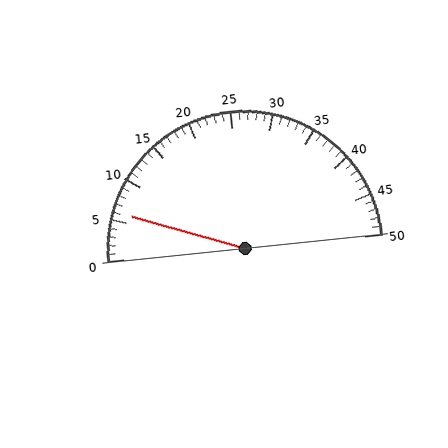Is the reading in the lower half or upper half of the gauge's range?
The reading is in the lower half of the range (0 to 50).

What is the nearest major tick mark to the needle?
The nearest major tick mark is 5.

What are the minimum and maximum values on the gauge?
The gauge ranges from 0 to 50.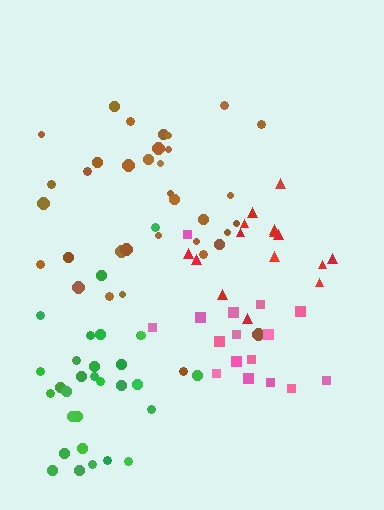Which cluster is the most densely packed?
Red.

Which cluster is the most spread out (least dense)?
Brown.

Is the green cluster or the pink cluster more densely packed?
Green.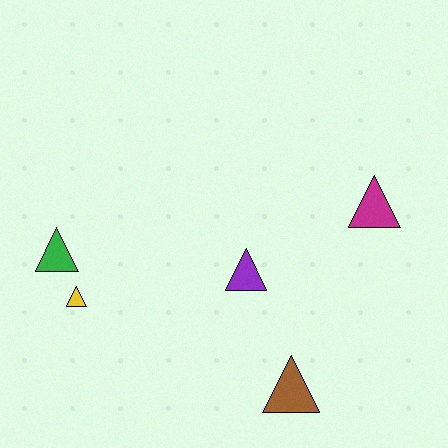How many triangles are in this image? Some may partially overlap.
There are 5 triangles.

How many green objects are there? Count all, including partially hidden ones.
There is 1 green object.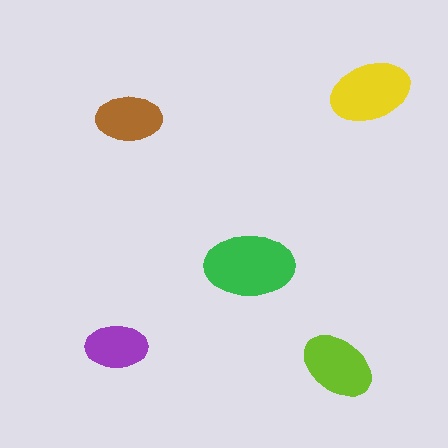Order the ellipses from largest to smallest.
the green one, the yellow one, the lime one, the brown one, the purple one.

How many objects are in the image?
There are 5 objects in the image.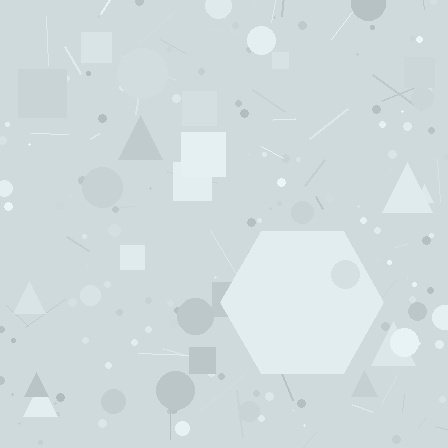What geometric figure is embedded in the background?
A hexagon is embedded in the background.